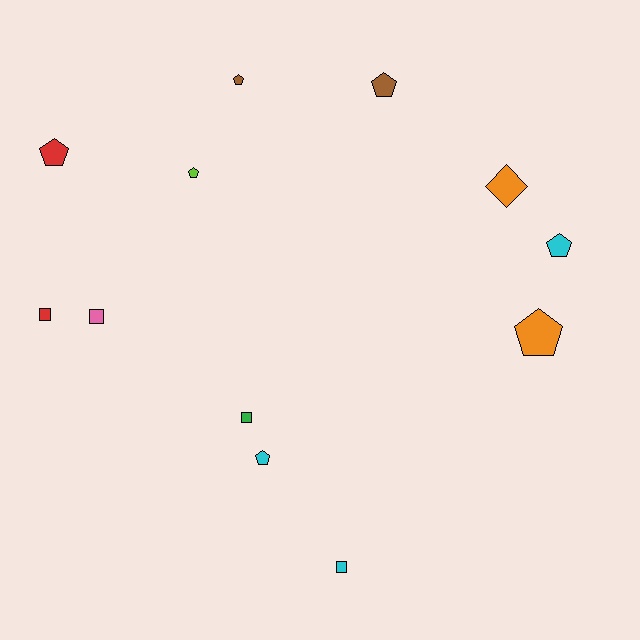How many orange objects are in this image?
There are 2 orange objects.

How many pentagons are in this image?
There are 7 pentagons.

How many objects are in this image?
There are 12 objects.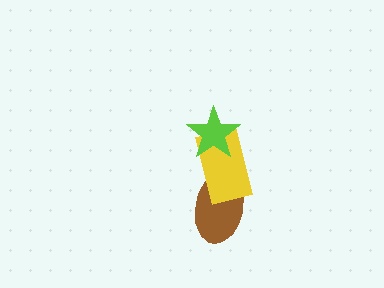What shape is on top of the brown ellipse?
The yellow rectangle is on top of the brown ellipse.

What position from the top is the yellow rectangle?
The yellow rectangle is 2nd from the top.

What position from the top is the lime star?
The lime star is 1st from the top.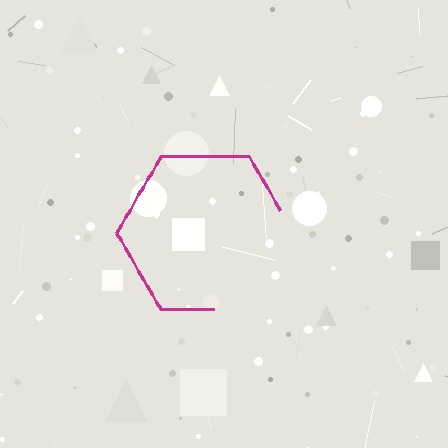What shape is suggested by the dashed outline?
The dashed outline suggests a hexagon.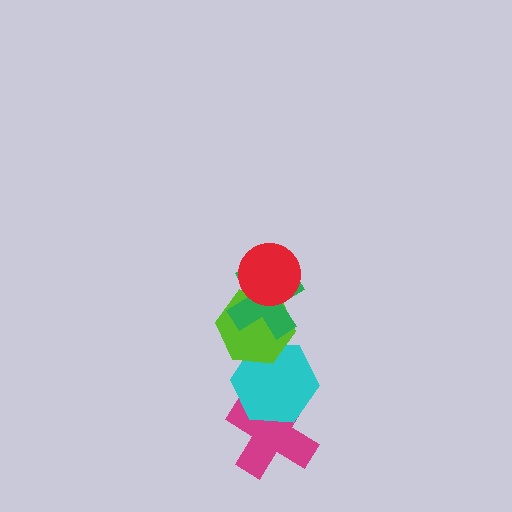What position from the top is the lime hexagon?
The lime hexagon is 3rd from the top.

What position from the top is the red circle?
The red circle is 1st from the top.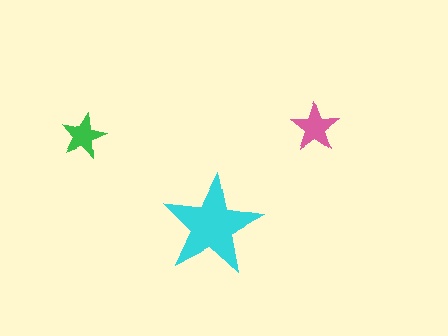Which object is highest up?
The pink star is topmost.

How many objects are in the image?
There are 3 objects in the image.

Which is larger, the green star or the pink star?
The pink one.